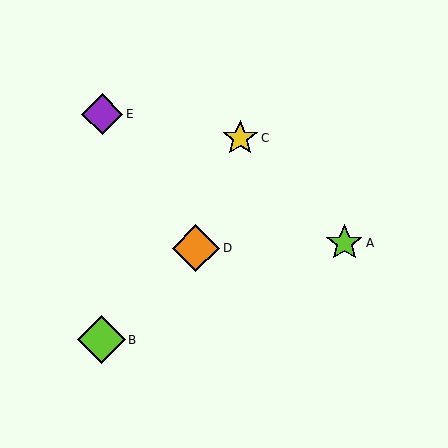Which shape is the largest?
The lime diamond (labeled B) is the largest.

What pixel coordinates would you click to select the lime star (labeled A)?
Click at (344, 243) to select the lime star A.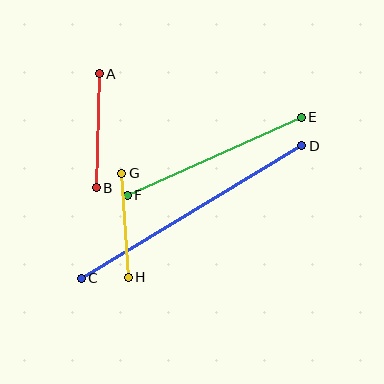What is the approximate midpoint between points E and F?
The midpoint is at approximately (214, 156) pixels.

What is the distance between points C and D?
The distance is approximately 257 pixels.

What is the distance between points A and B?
The distance is approximately 114 pixels.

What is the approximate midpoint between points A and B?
The midpoint is at approximately (98, 131) pixels.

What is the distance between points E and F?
The distance is approximately 191 pixels.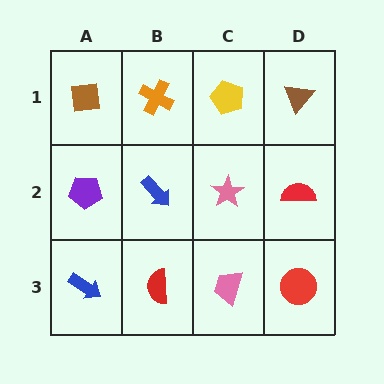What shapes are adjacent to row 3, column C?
A pink star (row 2, column C), a red semicircle (row 3, column B), a red circle (row 3, column D).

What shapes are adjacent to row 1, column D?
A red semicircle (row 2, column D), a yellow pentagon (row 1, column C).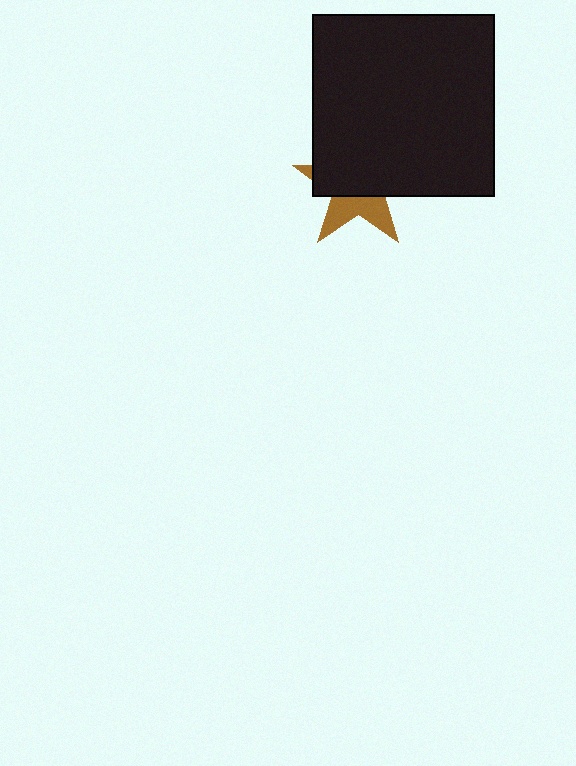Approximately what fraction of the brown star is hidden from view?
Roughly 63% of the brown star is hidden behind the black square.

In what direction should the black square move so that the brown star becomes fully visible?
The black square should move up. That is the shortest direction to clear the overlap and leave the brown star fully visible.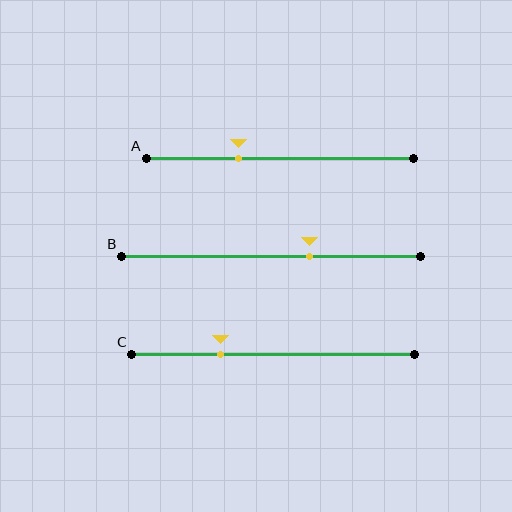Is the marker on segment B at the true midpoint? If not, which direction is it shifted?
No, the marker on segment B is shifted to the right by about 13% of the segment length.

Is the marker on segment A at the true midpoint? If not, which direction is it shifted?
No, the marker on segment A is shifted to the left by about 15% of the segment length.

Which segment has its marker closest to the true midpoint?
Segment B has its marker closest to the true midpoint.